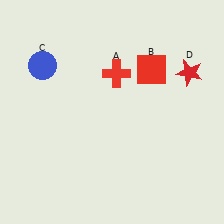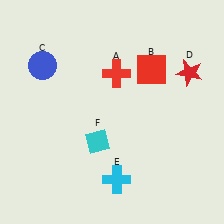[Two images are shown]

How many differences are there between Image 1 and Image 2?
There are 2 differences between the two images.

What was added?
A cyan cross (E), a cyan diamond (F) were added in Image 2.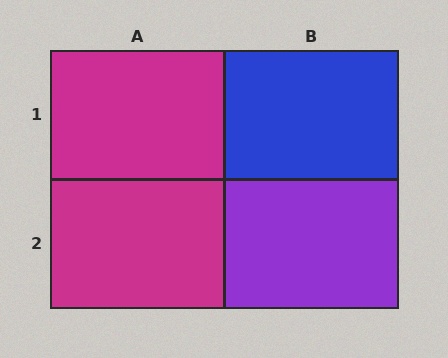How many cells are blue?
1 cell is blue.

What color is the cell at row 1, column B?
Blue.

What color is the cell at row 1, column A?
Magenta.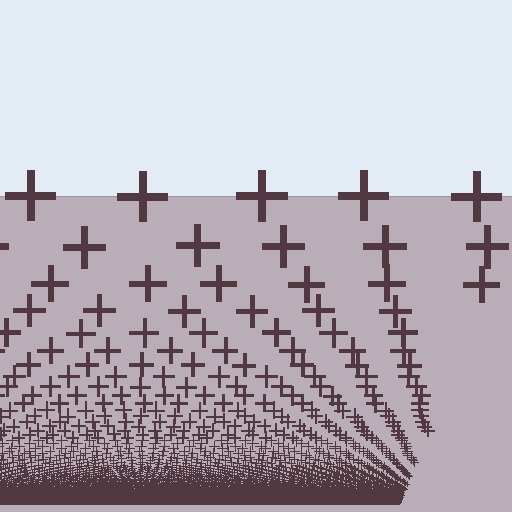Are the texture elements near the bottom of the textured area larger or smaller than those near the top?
Smaller. The gradient is inverted — elements near the bottom are smaller and denser.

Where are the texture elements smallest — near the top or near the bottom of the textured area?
Near the bottom.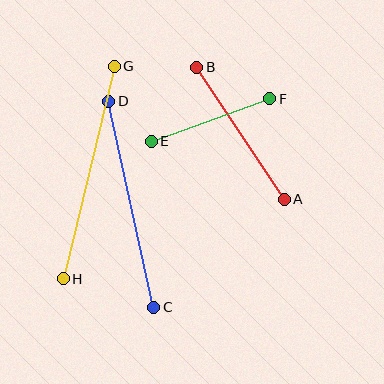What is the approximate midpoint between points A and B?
The midpoint is at approximately (241, 133) pixels.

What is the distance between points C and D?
The distance is approximately 211 pixels.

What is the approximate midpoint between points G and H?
The midpoint is at approximately (89, 172) pixels.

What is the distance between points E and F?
The distance is approximately 126 pixels.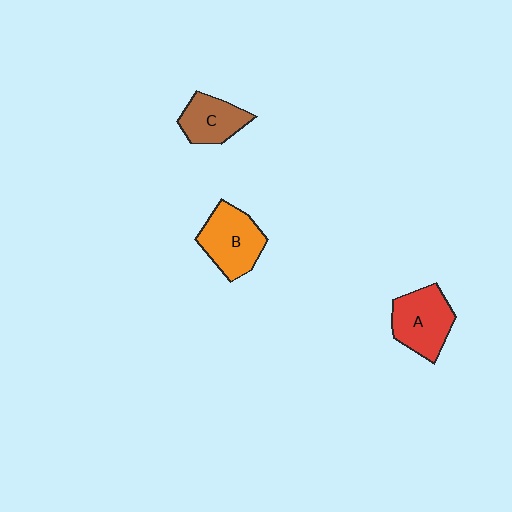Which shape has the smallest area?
Shape C (brown).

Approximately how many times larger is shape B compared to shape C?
Approximately 1.3 times.